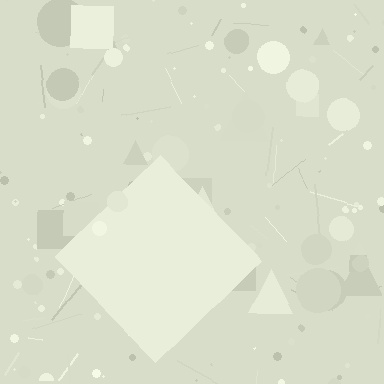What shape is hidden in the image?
A diamond is hidden in the image.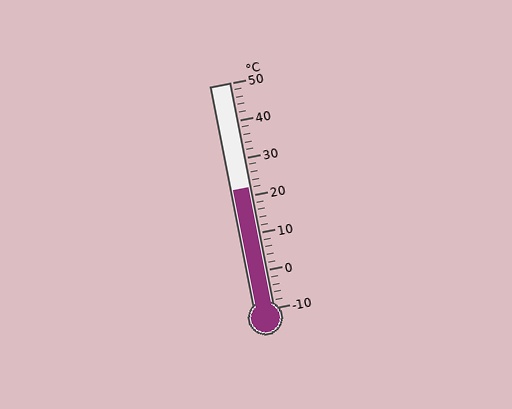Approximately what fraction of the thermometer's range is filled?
The thermometer is filled to approximately 55% of its range.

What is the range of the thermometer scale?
The thermometer scale ranges from -10°C to 50°C.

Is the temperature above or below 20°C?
The temperature is above 20°C.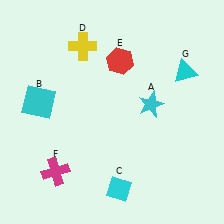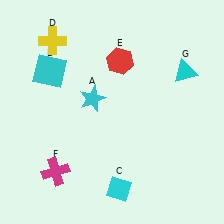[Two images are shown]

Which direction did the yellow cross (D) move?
The yellow cross (D) moved left.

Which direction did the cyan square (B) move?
The cyan square (B) moved up.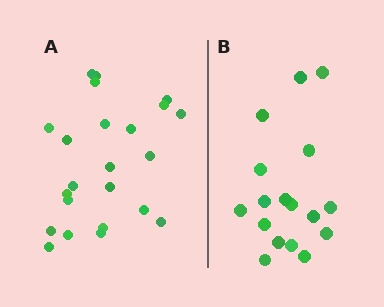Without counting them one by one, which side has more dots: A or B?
Region A (the left region) has more dots.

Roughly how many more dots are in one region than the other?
Region A has about 6 more dots than region B.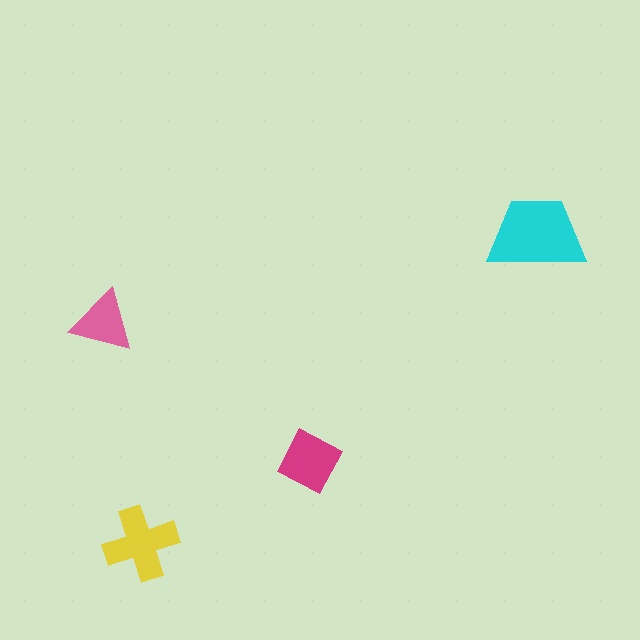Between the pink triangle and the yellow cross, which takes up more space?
The yellow cross.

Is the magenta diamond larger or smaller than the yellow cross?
Smaller.